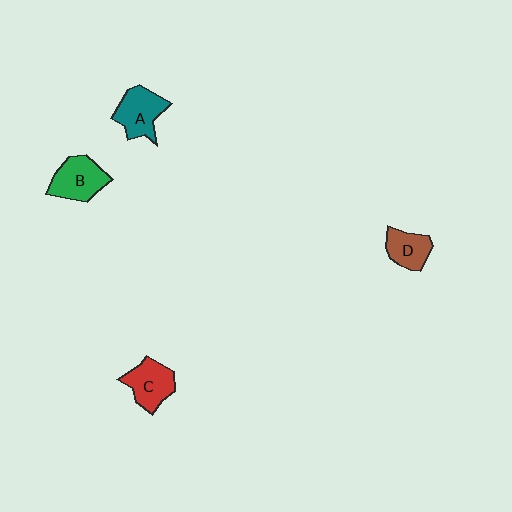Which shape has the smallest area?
Shape D (brown).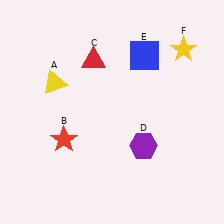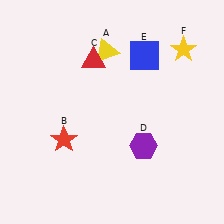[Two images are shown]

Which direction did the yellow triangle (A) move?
The yellow triangle (A) moved right.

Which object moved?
The yellow triangle (A) moved right.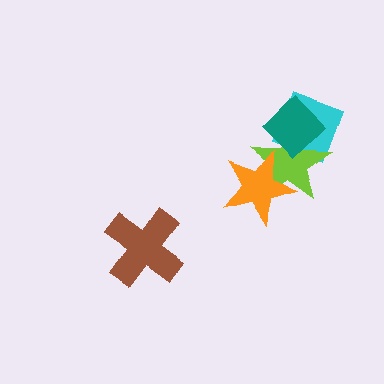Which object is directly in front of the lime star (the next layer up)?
The orange star is directly in front of the lime star.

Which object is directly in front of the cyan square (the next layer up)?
The lime star is directly in front of the cyan square.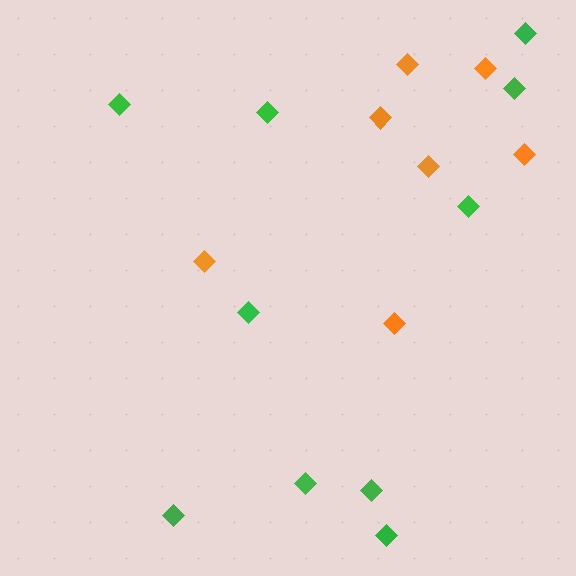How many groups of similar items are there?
There are 2 groups: one group of green diamonds (10) and one group of orange diamonds (7).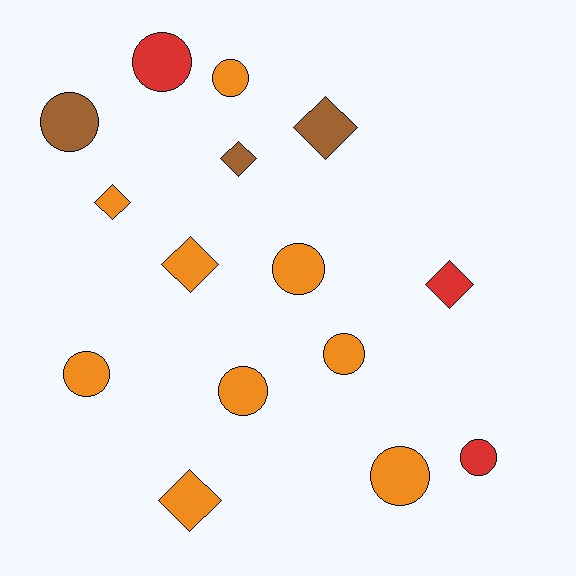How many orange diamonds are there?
There are 3 orange diamonds.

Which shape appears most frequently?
Circle, with 9 objects.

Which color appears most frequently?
Orange, with 9 objects.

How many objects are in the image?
There are 15 objects.